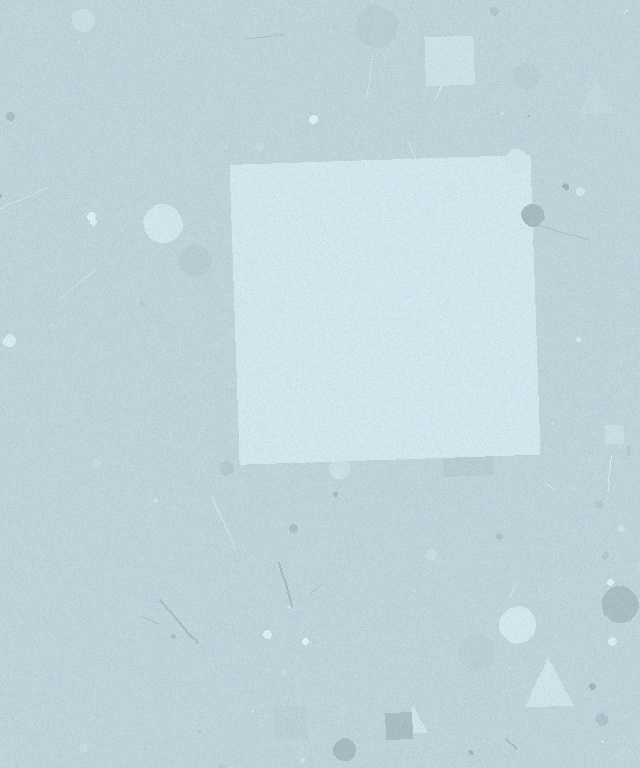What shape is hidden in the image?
A square is hidden in the image.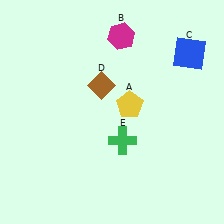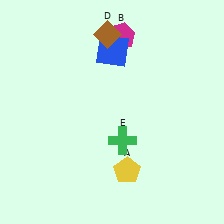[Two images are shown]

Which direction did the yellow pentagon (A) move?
The yellow pentagon (A) moved down.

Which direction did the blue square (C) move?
The blue square (C) moved left.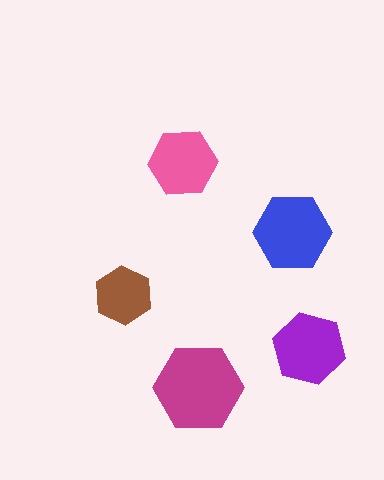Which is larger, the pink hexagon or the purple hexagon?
The purple one.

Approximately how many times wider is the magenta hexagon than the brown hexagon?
About 1.5 times wider.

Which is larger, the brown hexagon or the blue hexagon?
The blue one.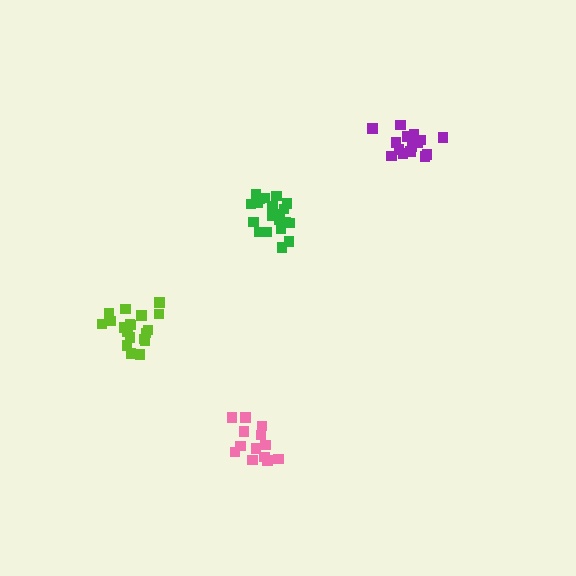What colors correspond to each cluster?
The clusters are colored: green, lime, pink, purple.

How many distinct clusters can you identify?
There are 4 distinct clusters.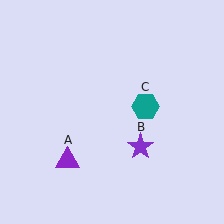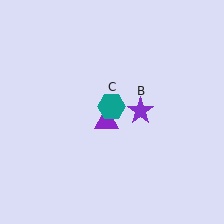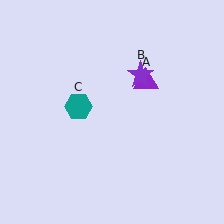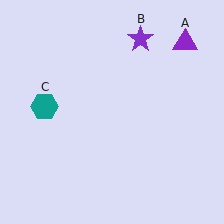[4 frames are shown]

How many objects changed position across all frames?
3 objects changed position: purple triangle (object A), purple star (object B), teal hexagon (object C).